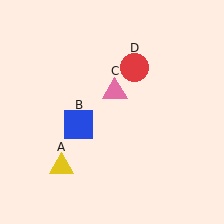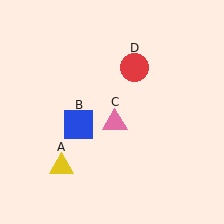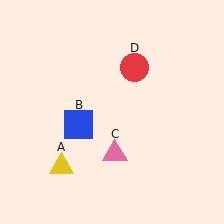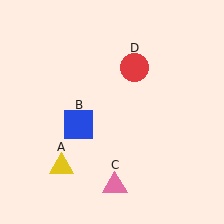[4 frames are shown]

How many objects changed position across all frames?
1 object changed position: pink triangle (object C).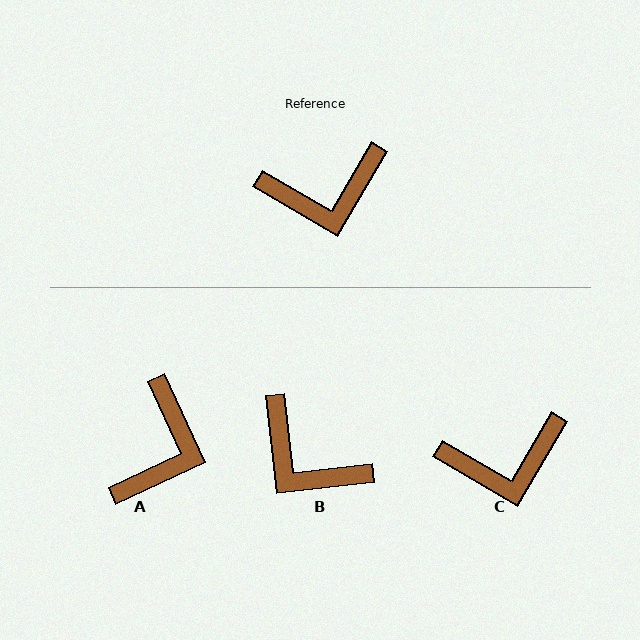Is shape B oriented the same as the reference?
No, it is off by about 53 degrees.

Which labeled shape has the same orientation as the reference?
C.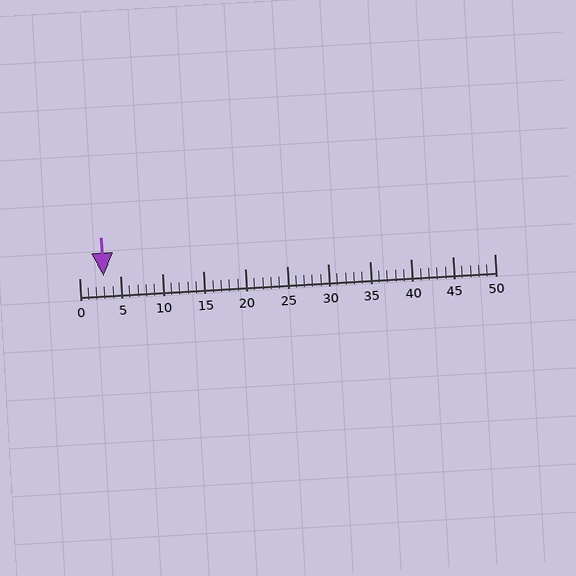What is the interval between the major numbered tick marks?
The major tick marks are spaced 5 units apart.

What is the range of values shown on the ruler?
The ruler shows values from 0 to 50.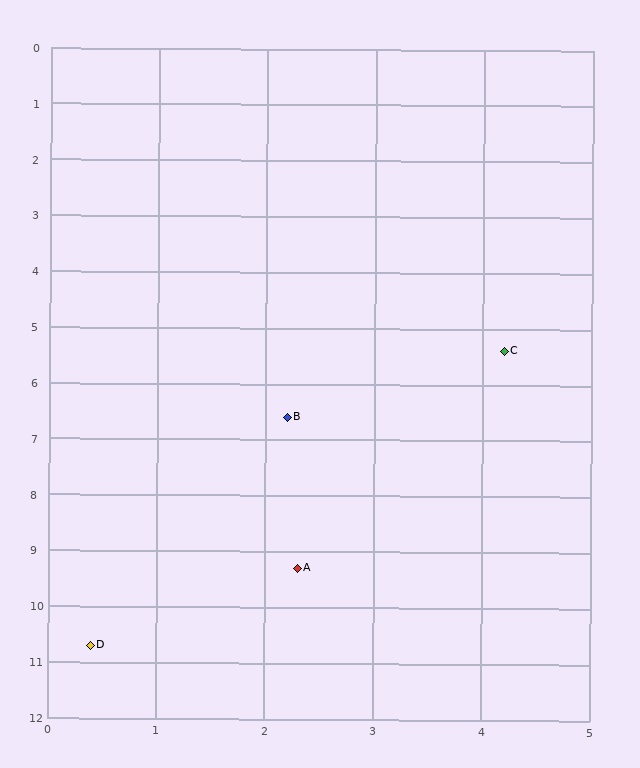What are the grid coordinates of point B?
Point B is at approximately (2.2, 6.6).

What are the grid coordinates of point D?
Point D is at approximately (0.4, 10.7).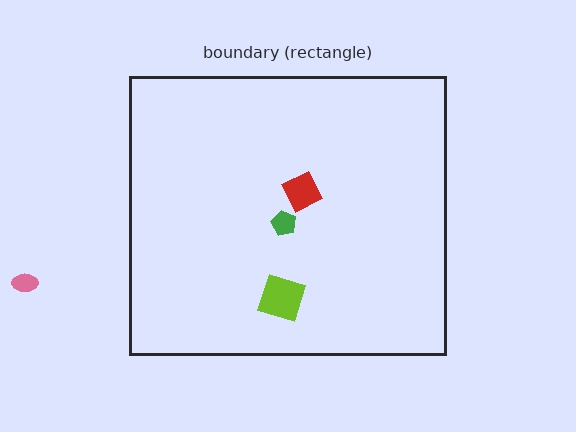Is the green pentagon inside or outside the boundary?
Inside.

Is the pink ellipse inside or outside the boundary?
Outside.